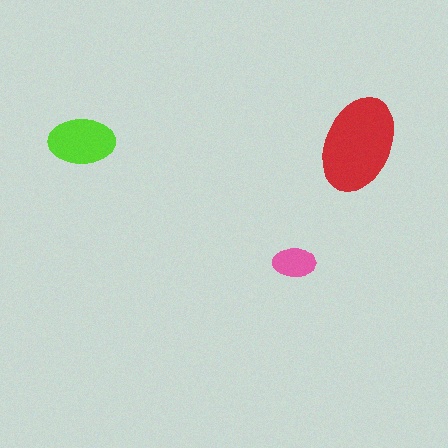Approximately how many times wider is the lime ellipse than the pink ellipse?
About 1.5 times wider.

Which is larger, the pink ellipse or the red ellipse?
The red one.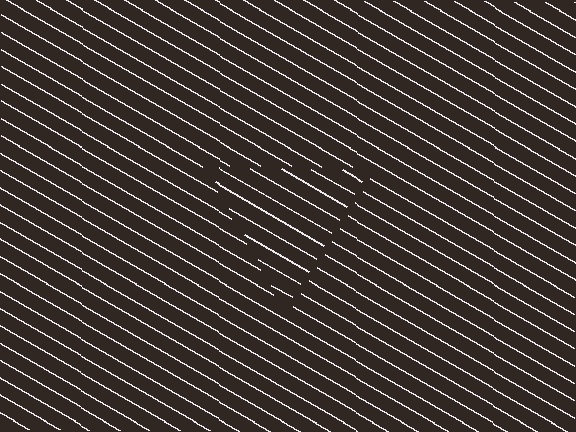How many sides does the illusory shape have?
3 sides — the line-ends trace a triangle.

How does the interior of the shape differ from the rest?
The interior of the shape contains the same grating, shifted by half a period — the contour is defined by the phase discontinuity where line-ends from the inner and outer gratings abut.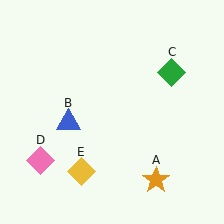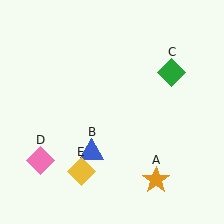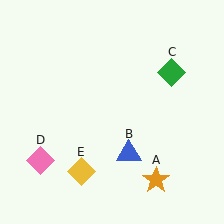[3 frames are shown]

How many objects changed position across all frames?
1 object changed position: blue triangle (object B).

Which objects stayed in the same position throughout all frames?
Orange star (object A) and green diamond (object C) and pink diamond (object D) and yellow diamond (object E) remained stationary.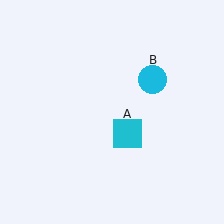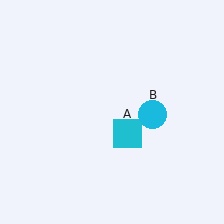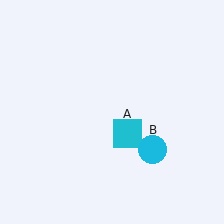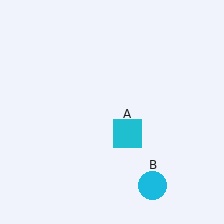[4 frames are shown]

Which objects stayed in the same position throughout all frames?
Cyan square (object A) remained stationary.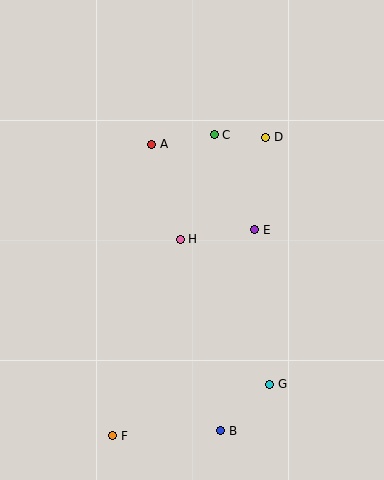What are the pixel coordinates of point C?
Point C is at (214, 135).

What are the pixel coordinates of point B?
Point B is at (221, 431).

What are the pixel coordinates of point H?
Point H is at (180, 239).